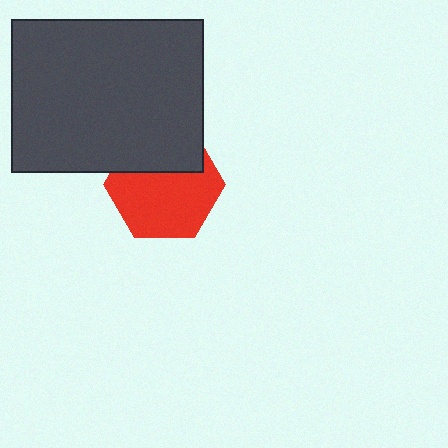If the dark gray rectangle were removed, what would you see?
You would see the complete red hexagon.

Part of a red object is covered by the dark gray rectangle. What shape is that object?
It is a hexagon.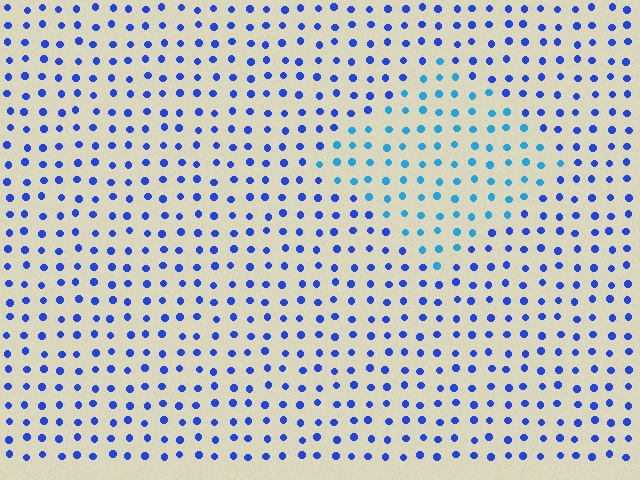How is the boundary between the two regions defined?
The boundary is defined purely by a slight shift in hue (about 32 degrees). Spacing, size, and orientation are identical on both sides.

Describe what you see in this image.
The image is filled with small blue elements in a uniform arrangement. A diamond-shaped region is visible where the elements are tinted to a slightly different hue, forming a subtle color boundary.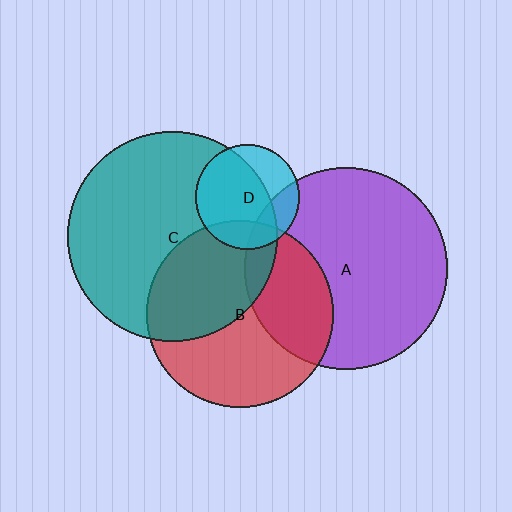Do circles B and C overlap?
Yes.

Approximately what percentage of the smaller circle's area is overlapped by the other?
Approximately 40%.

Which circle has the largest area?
Circle C (teal).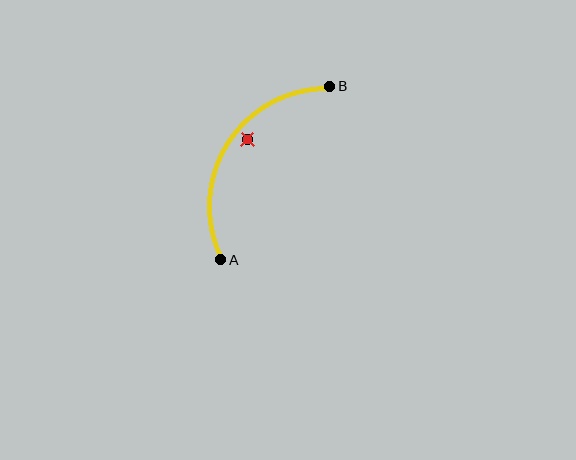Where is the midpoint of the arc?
The arc midpoint is the point on the curve farthest from the straight line joining A and B. It sits to the left of that line.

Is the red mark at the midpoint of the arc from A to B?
No — the red mark does not lie on the arc at all. It sits slightly inside the curve.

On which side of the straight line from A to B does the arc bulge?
The arc bulges to the left of the straight line connecting A and B.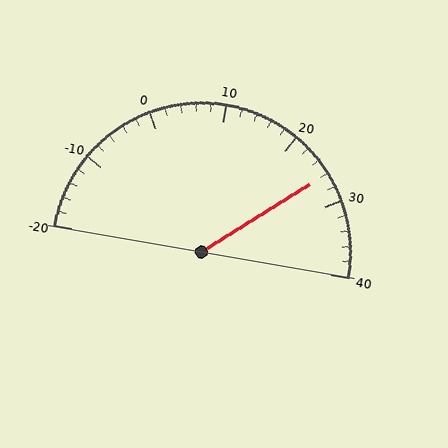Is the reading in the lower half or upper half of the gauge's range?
The reading is in the upper half of the range (-20 to 40).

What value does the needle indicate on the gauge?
The needle indicates approximately 26.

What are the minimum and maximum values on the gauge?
The gauge ranges from -20 to 40.